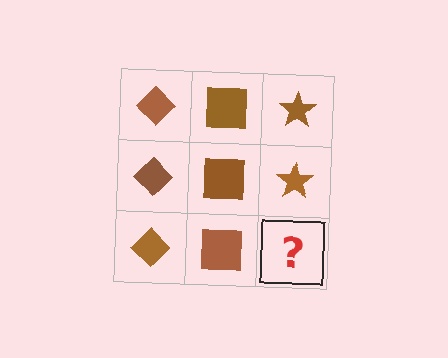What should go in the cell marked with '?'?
The missing cell should contain a brown star.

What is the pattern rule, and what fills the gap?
The rule is that each column has a consistent shape. The gap should be filled with a brown star.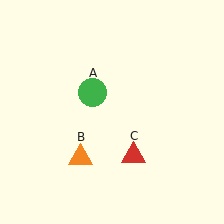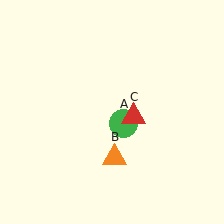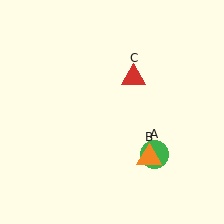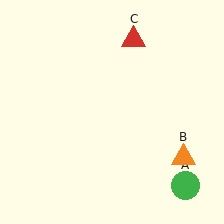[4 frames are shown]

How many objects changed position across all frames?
3 objects changed position: green circle (object A), orange triangle (object B), red triangle (object C).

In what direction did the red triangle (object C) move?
The red triangle (object C) moved up.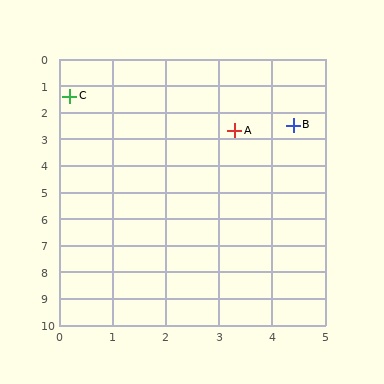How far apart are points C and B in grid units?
Points C and B are about 4.3 grid units apart.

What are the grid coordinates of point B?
Point B is at approximately (4.4, 2.5).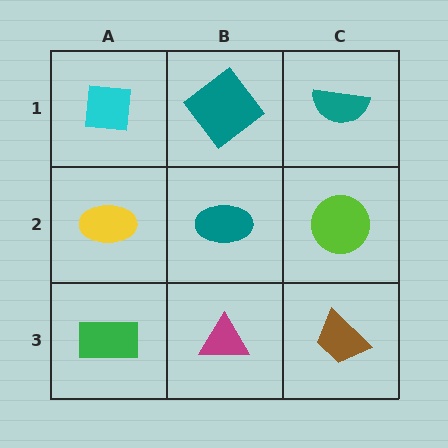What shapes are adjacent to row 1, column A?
A yellow ellipse (row 2, column A), a teal diamond (row 1, column B).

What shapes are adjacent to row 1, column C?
A lime circle (row 2, column C), a teal diamond (row 1, column B).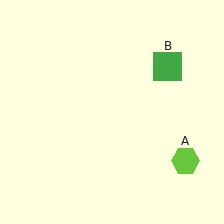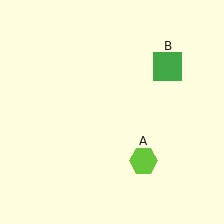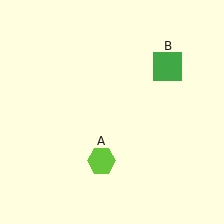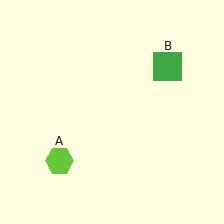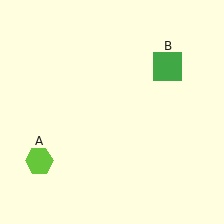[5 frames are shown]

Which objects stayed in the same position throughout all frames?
Green square (object B) remained stationary.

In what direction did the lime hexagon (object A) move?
The lime hexagon (object A) moved left.